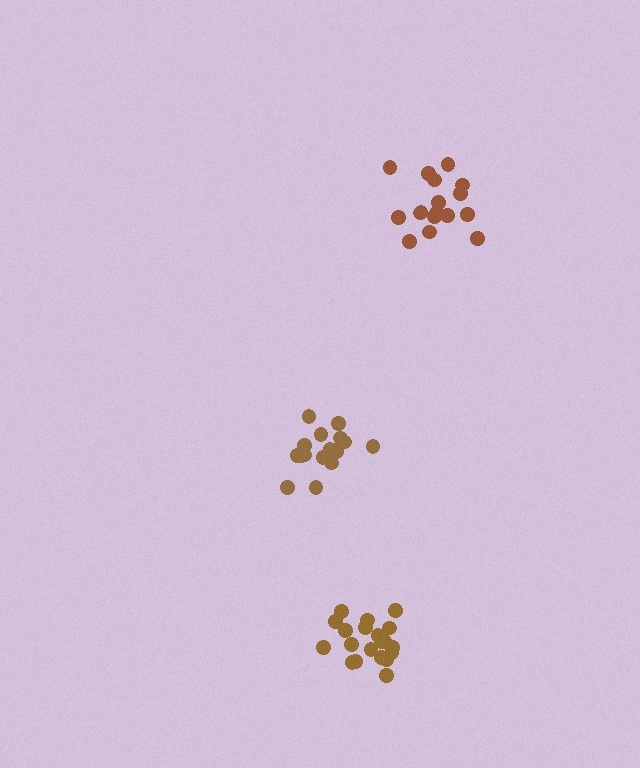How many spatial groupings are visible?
There are 3 spatial groupings.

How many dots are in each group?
Group 1: 17 dots, Group 2: 20 dots, Group 3: 17 dots (54 total).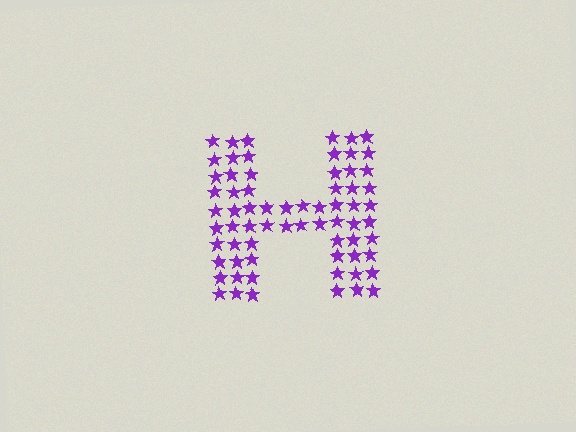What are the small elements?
The small elements are stars.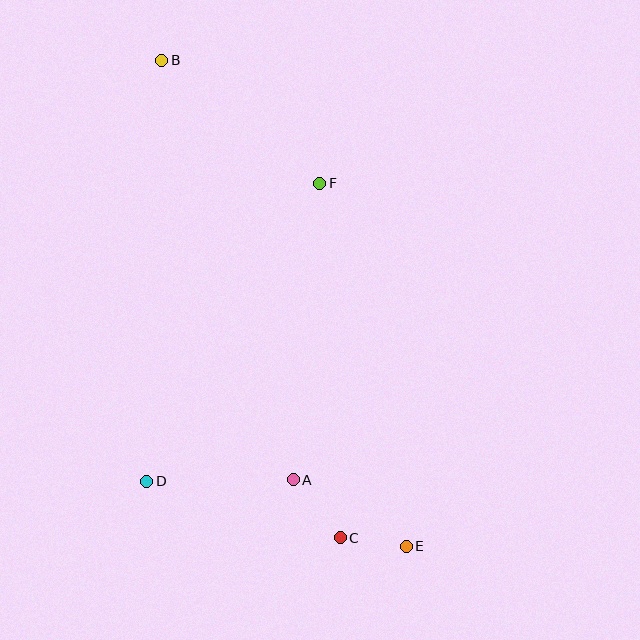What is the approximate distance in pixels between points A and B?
The distance between A and B is approximately 440 pixels.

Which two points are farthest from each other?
Points B and E are farthest from each other.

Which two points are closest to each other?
Points C and E are closest to each other.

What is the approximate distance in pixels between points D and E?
The distance between D and E is approximately 267 pixels.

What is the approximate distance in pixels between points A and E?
The distance between A and E is approximately 131 pixels.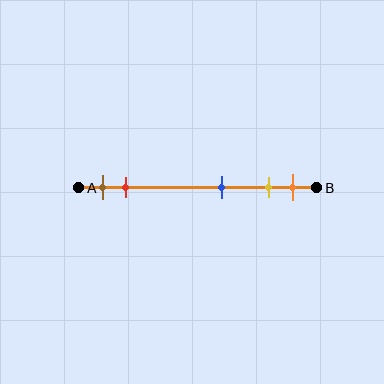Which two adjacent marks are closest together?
The yellow and orange marks are the closest adjacent pair.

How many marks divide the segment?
There are 5 marks dividing the segment.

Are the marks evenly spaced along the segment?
No, the marks are not evenly spaced.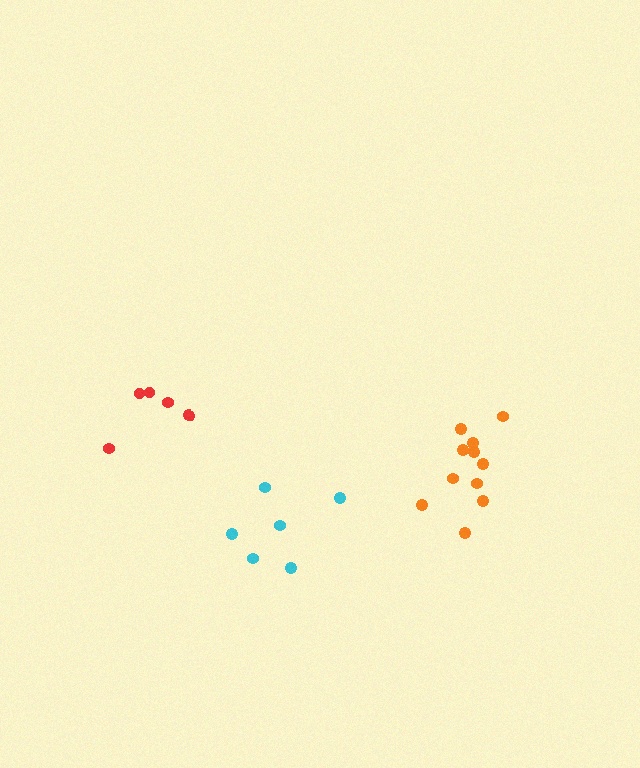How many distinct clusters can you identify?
There are 3 distinct clusters.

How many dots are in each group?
Group 1: 11 dots, Group 2: 6 dots, Group 3: 5 dots (22 total).